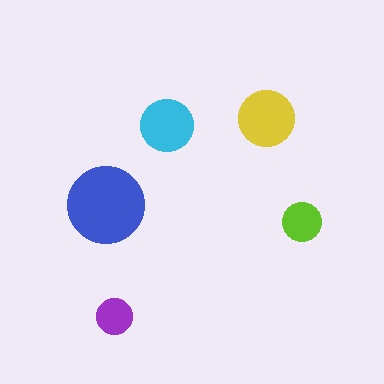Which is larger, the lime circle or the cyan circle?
The cyan one.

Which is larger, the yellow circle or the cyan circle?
The yellow one.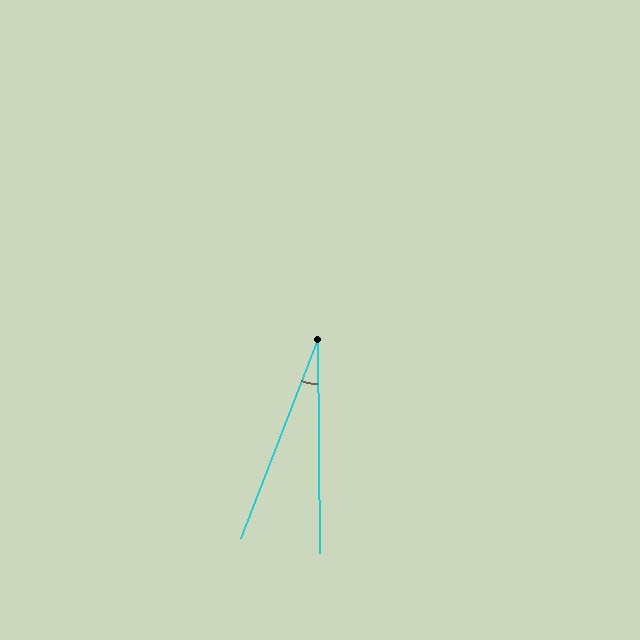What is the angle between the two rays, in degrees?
Approximately 22 degrees.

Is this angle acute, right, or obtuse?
It is acute.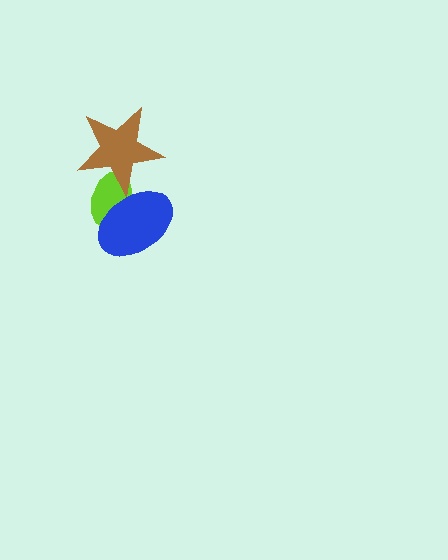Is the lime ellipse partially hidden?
Yes, it is partially covered by another shape.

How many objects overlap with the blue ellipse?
2 objects overlap with the blue ellipse.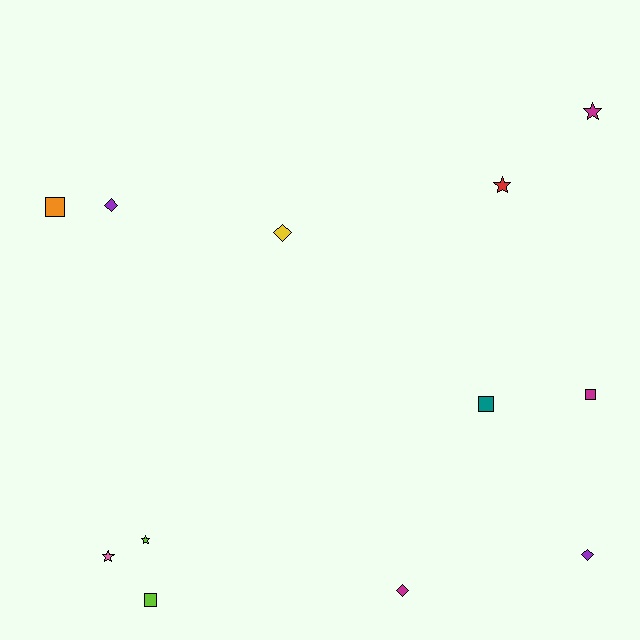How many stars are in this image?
There are 4 stars.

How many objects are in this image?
There are 12 objects.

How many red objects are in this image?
There is 1 red object.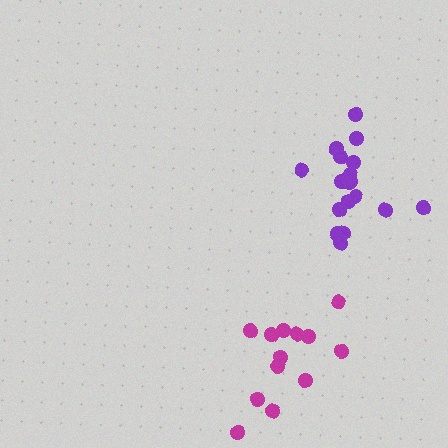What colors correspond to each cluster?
The clusters are colored: purple, magenta.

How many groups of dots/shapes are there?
There are 2 groups.